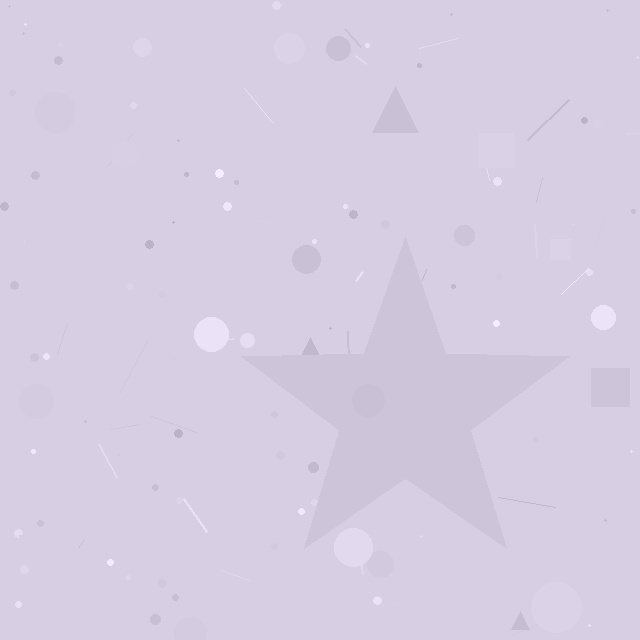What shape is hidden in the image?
A star is hidden in the image.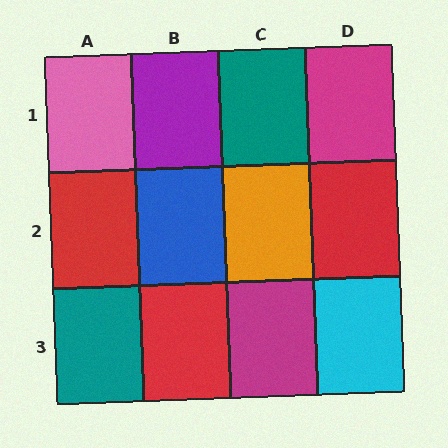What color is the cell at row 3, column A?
Teal.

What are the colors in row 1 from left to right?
Pink, purple, teal, magenta.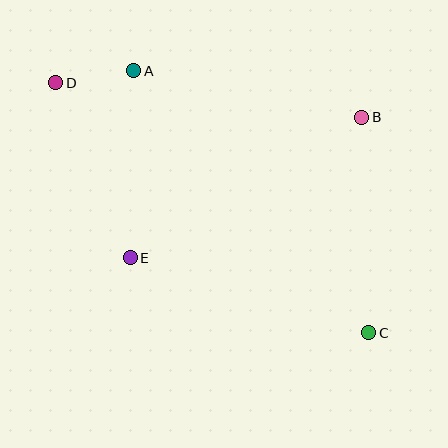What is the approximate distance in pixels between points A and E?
The distance between A and E is approximately 187 pixels.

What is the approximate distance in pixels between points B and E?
The distance between B and E is approximately 271 pixels.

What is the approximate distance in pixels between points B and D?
The distance between B and D is approximately 308 pixels.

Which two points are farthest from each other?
Points C and D are farthest from each other.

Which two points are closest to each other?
Points A and D are closest to each other.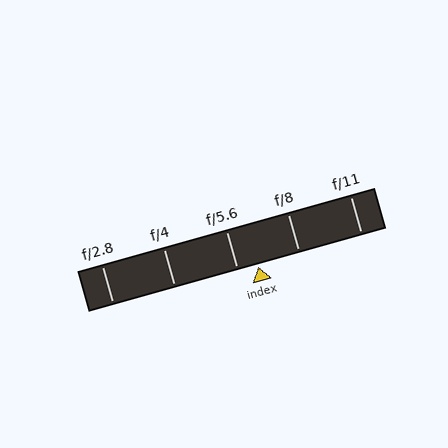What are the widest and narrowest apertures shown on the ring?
The widest aperture shown is f/2.8 and the narrowest is f/11.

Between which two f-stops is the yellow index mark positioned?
The index mark is between f/5.6 and f/8.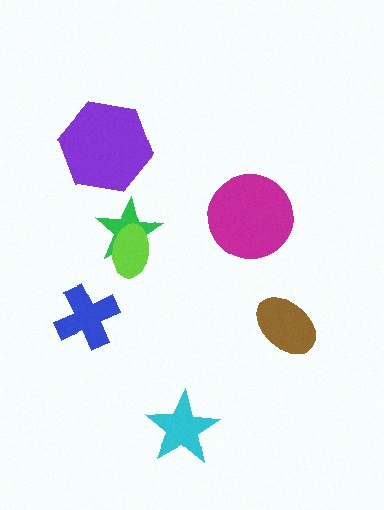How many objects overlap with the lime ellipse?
1 object overlaps with the lime ellipse.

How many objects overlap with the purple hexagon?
0 objects overlap with the purple hexagon.